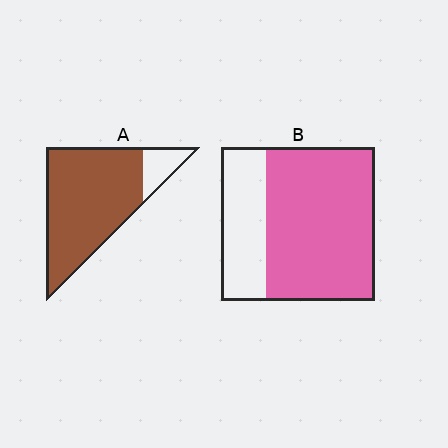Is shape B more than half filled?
Yes.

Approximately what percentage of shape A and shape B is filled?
A is approximately 85% and B is approximately 70%.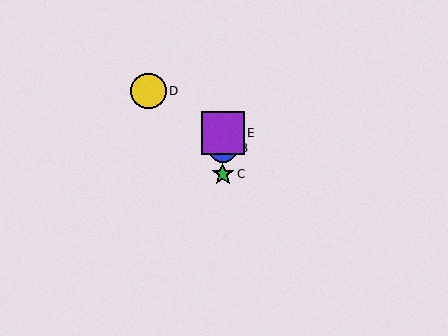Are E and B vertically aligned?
Yes, both are at x≈223.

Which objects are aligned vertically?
Objects A, B, C, E are aligned vertically.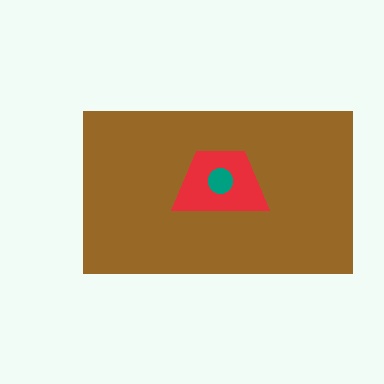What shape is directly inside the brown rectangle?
The red trapezoid.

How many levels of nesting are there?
3.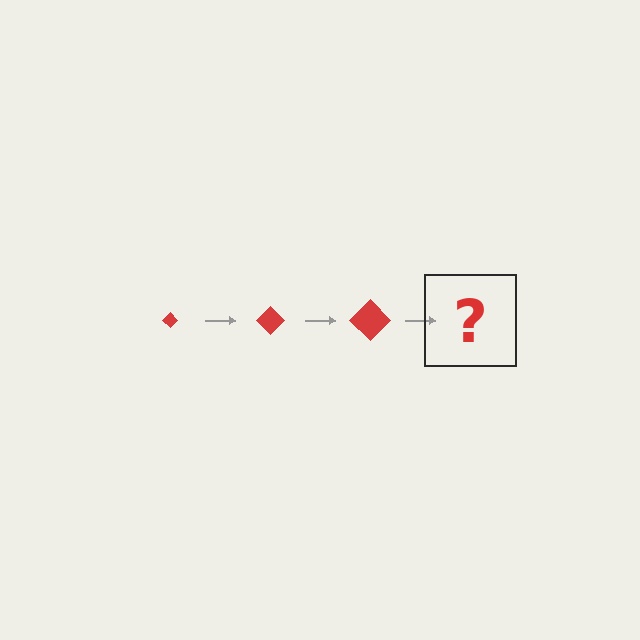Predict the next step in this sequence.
The next step is a red diamond, larger than the previous one.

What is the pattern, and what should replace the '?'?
The pattern is that the diamond gets progressively larger each step. The '?' should be a red diamond, larger than the previous one.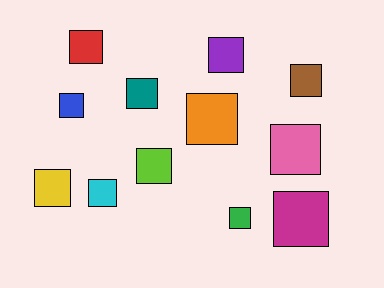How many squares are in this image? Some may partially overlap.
There are 12 squares.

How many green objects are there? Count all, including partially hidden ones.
There is 1 green object.